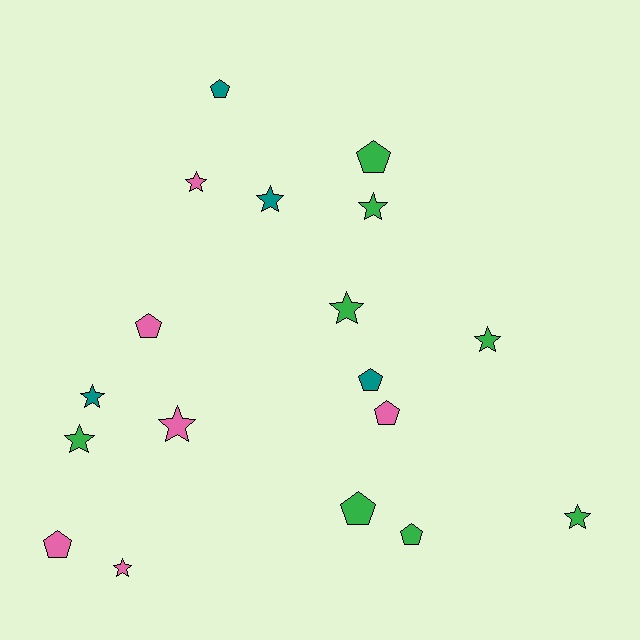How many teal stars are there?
There are 2 teal stars.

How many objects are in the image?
There are 18 objects.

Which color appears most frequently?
Green, with 8 objects.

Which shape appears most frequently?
Star, with 10 objects.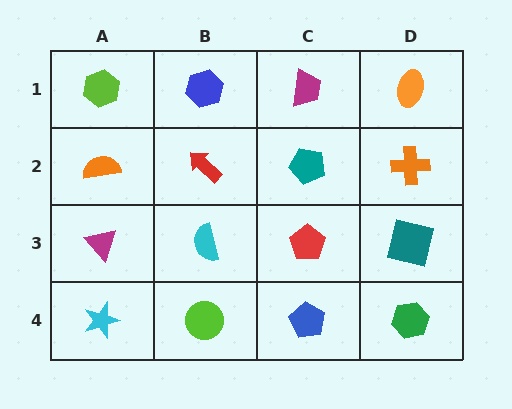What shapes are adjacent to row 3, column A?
An orange semicircle (row 2, column A), a cyan star (row 4, column A), a cyan semicircle (row 3, column B).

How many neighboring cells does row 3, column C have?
4.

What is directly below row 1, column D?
An orange cross.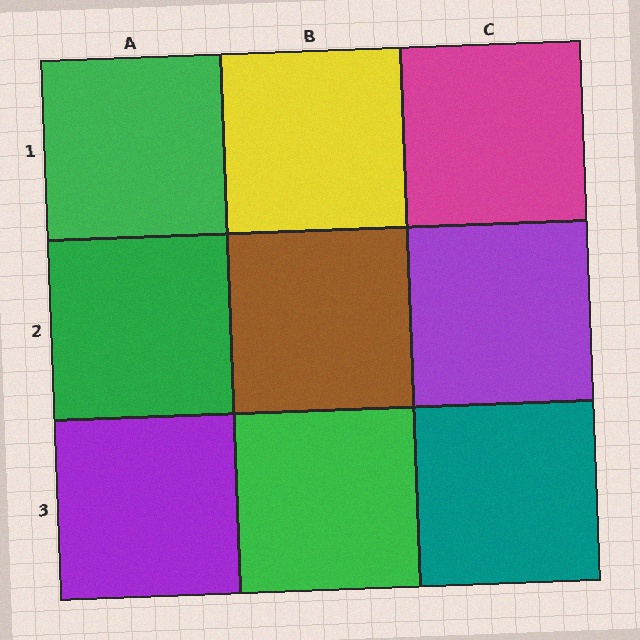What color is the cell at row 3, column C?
Teal.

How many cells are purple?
2 cells are purple.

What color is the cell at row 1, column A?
Green.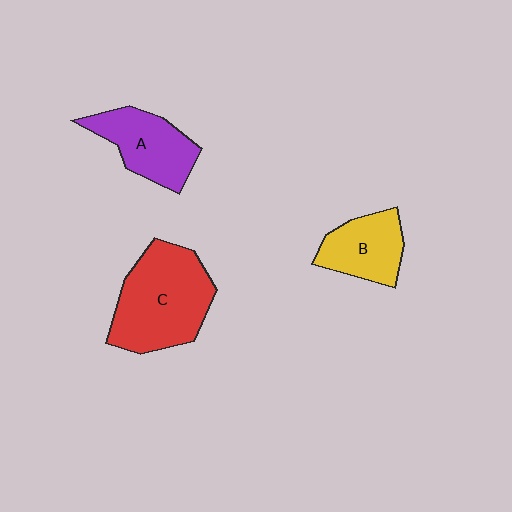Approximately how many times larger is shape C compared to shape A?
Approximately 1.5 times.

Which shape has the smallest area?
Shape B (yellow).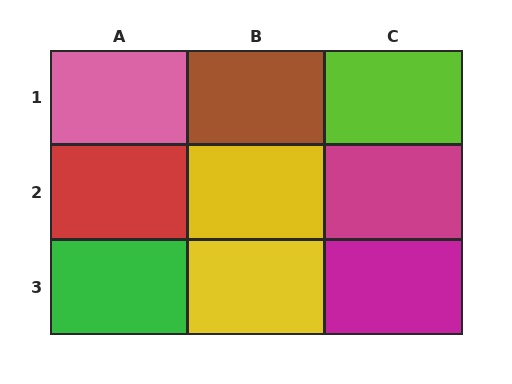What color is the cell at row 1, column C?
Lime.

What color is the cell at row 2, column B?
Yellow.